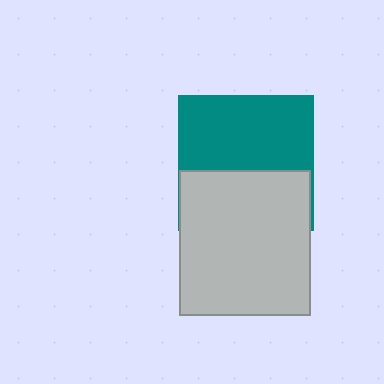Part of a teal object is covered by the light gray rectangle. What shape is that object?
It is a square.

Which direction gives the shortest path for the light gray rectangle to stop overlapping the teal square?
Moving down gives the shortest separation.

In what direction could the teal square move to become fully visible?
The teal square could move up. That would shift it out from behind the light gray rectangle entirely.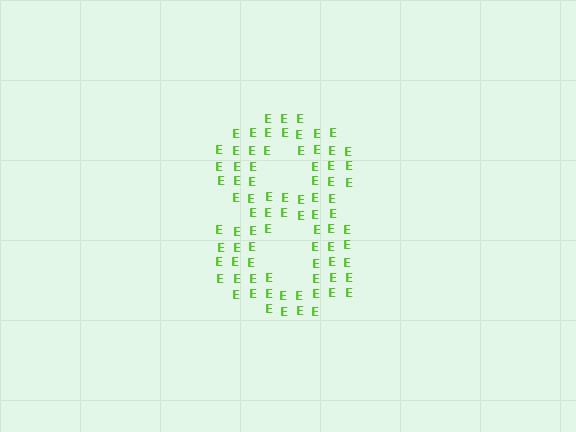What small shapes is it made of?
It is made of small letter E's.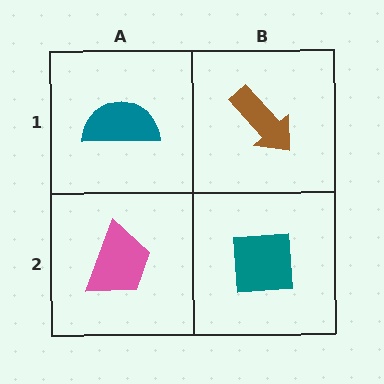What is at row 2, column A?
A pink trapezoid.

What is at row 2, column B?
A teal square.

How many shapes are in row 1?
2 shapes.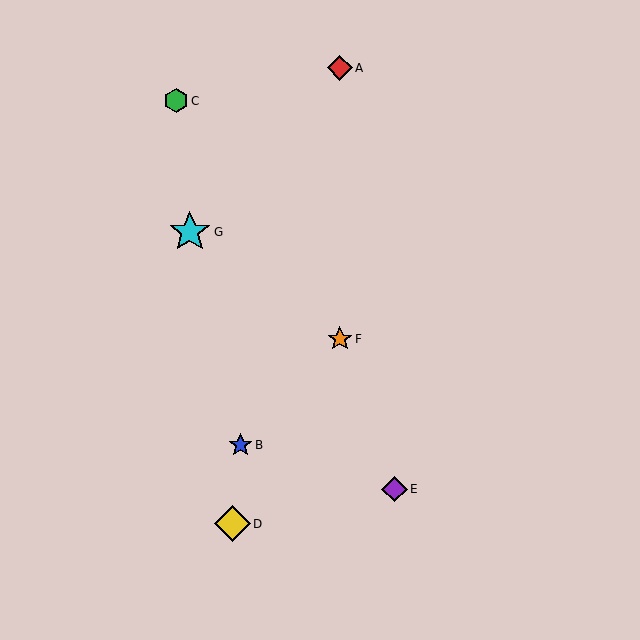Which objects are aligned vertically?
Objects A, F are aligned vertically.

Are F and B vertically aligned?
No, F is at x≈340 and B is at x≈240.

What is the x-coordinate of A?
Object A is at x≈340.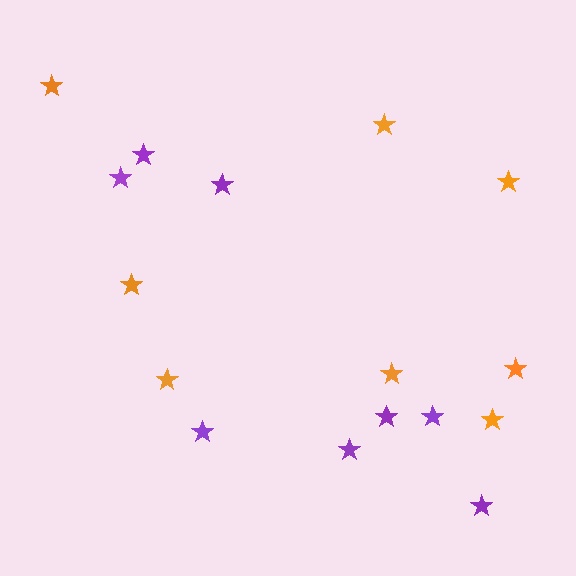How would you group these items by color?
There are 2 groups: one group of orange stars (8) and one group of purple stars (8).